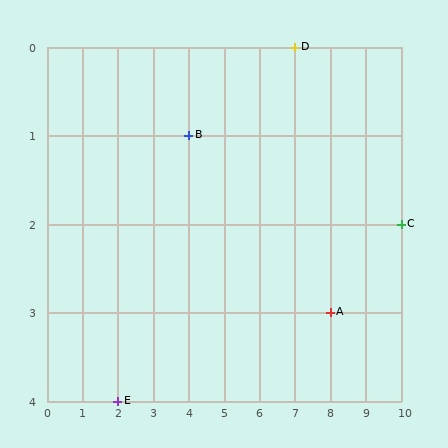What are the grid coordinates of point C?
Point C is at grid coordinates (10, 2).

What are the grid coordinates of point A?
Point A is at grid coordinates (8, 3).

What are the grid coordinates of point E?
Point E is at grid coordinates (2, 4).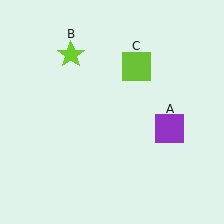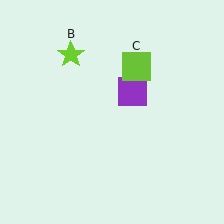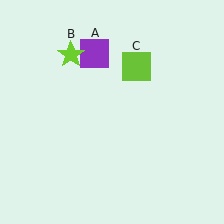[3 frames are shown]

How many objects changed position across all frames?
1 object changed position: purple square (object A).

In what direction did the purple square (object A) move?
The purple square (object A) moved up and to the left.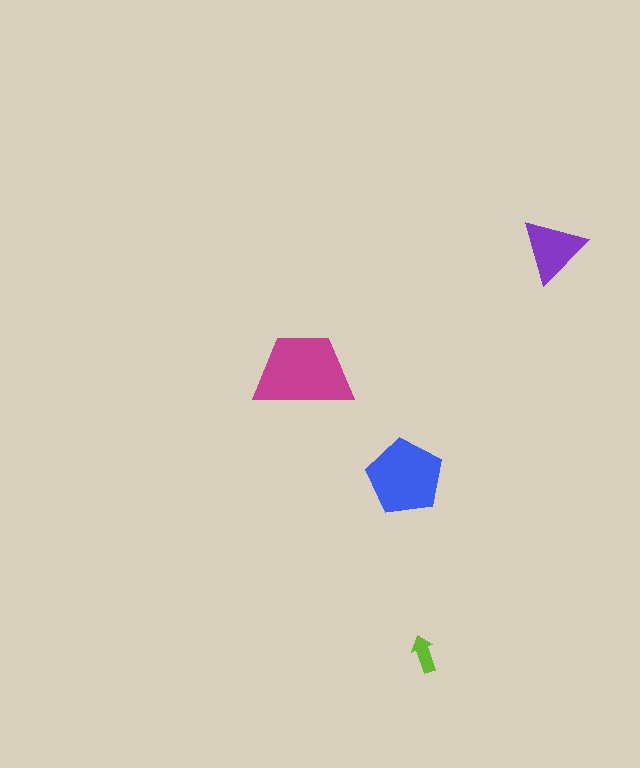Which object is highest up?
The purple triangle is topmost.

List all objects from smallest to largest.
The lime arrow, the purple triangle, the blue pentagon, the magenta trapezoid.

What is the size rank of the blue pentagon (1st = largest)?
2nd.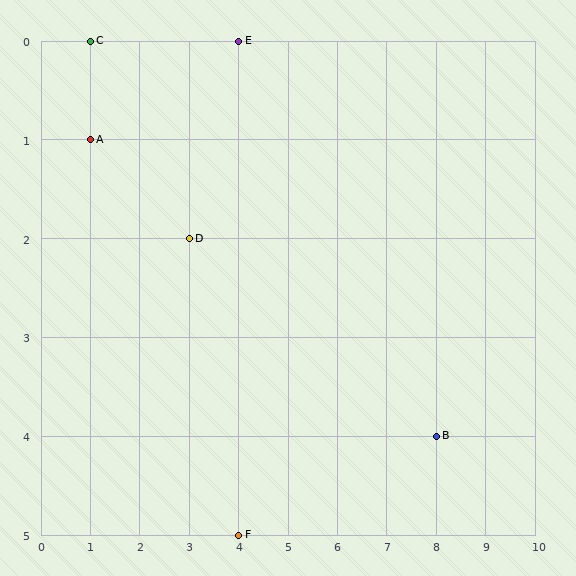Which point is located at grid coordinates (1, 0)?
Point C is at (1, 0).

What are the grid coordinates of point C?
Point C is at grid coordinates (1, 0).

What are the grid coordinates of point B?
Point B is at grid coordinates (8, 4).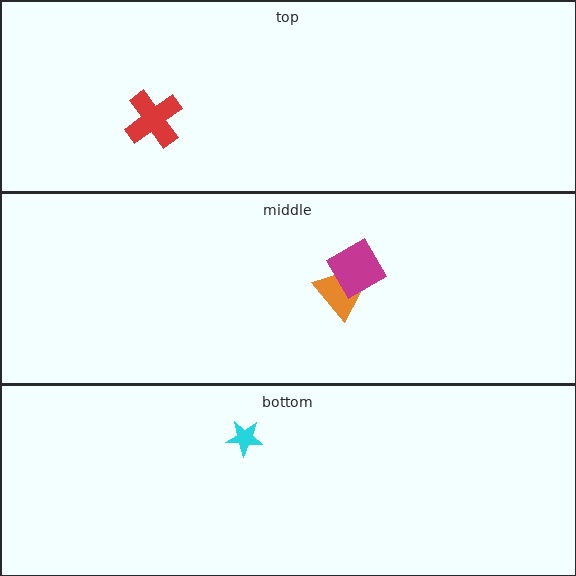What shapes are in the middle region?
The orange trapezoid, the magenta diamond.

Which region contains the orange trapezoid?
The middle region.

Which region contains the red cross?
The top region.